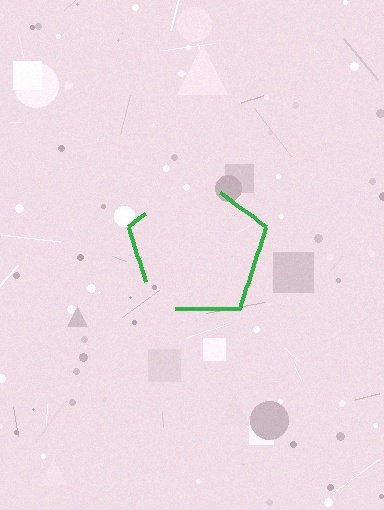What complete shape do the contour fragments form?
The contour fragments form a pentagon.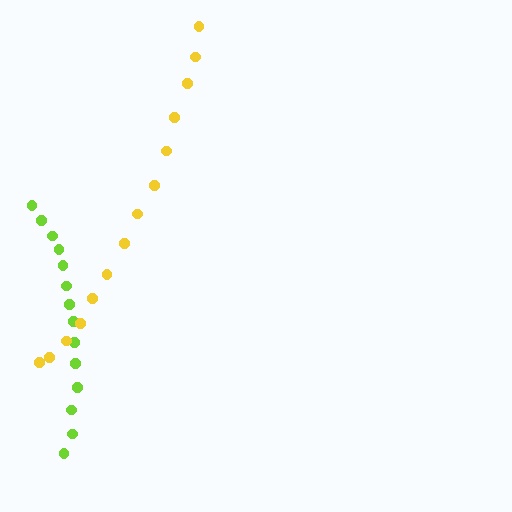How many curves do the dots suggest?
There are 2 distinct paths.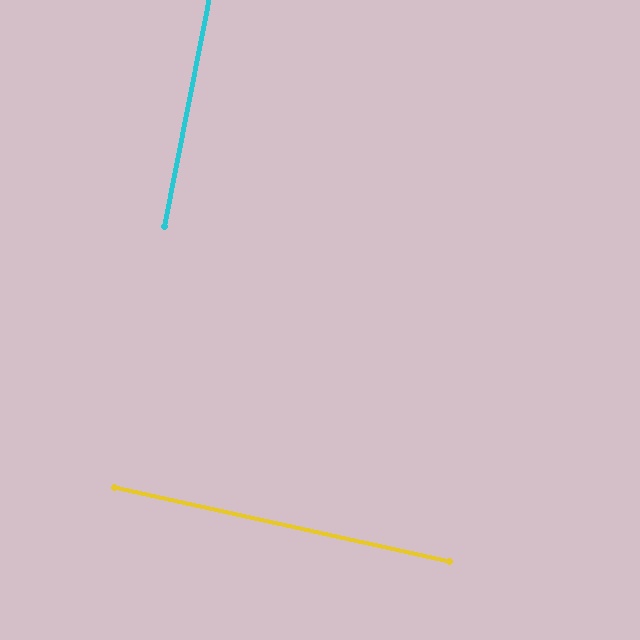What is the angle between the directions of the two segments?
Approximately 89 degrees.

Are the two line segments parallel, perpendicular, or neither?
Perpendicular — they meet at approximately 89°.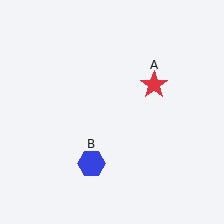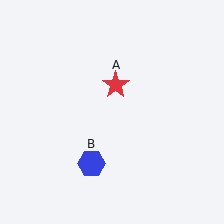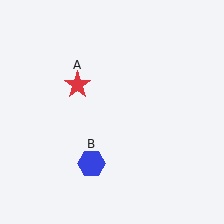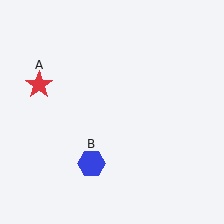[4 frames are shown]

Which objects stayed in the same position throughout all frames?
Blue hexagon (object B) remained stationary.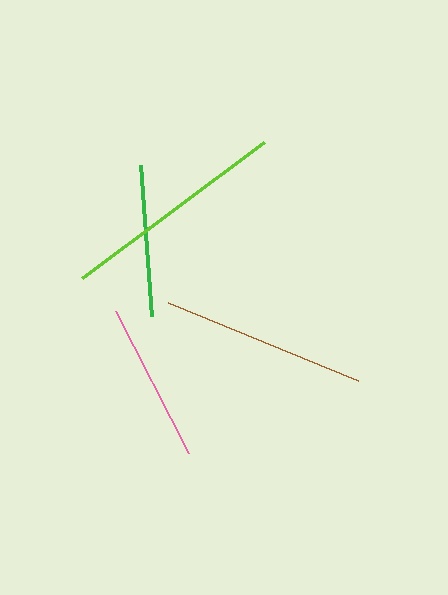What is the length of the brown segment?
The brown segment is approximately 205 pixels long.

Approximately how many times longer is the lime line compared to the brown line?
The lime line is approximately 1.1 times the length of the brown line.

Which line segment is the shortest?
The green line is the shortest at approximately 152 pixels.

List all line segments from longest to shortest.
From longest to shortest: lime, brown, pink, green.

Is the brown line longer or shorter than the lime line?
The lime line is longer than the brown line.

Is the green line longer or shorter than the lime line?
The lime line is longer than the green line.